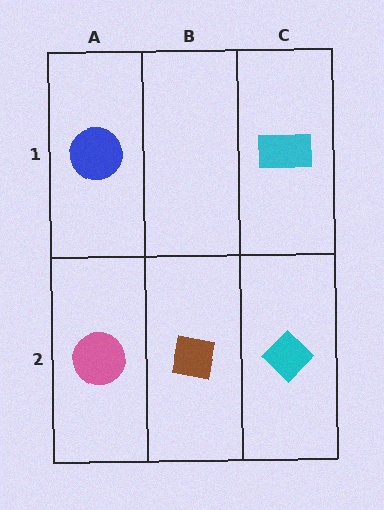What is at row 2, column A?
A pink circle.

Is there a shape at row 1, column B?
No, that cell is empty.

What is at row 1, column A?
A blue circle.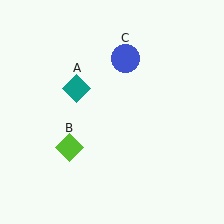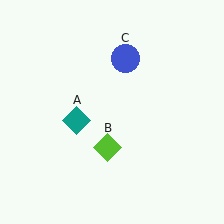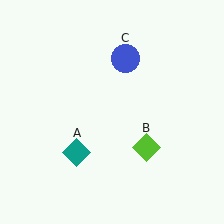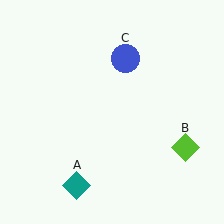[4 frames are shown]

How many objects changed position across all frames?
2 objects changed position: teal diamond (object A), lime diamond (object B).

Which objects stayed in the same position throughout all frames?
Blue circle (object C) remained stationary.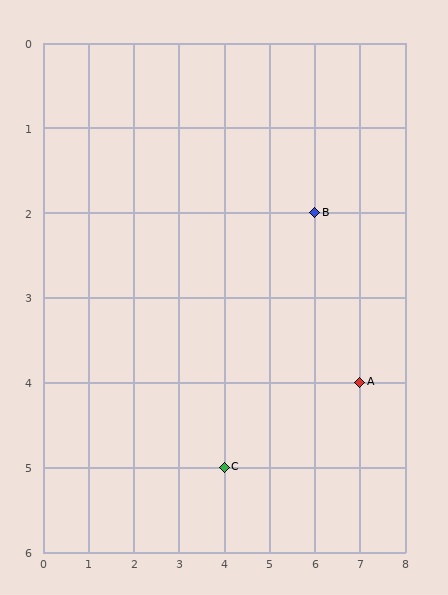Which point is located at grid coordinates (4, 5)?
Point C is at (4, 5).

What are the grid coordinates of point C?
Point C is at grid coordinates (4, 5).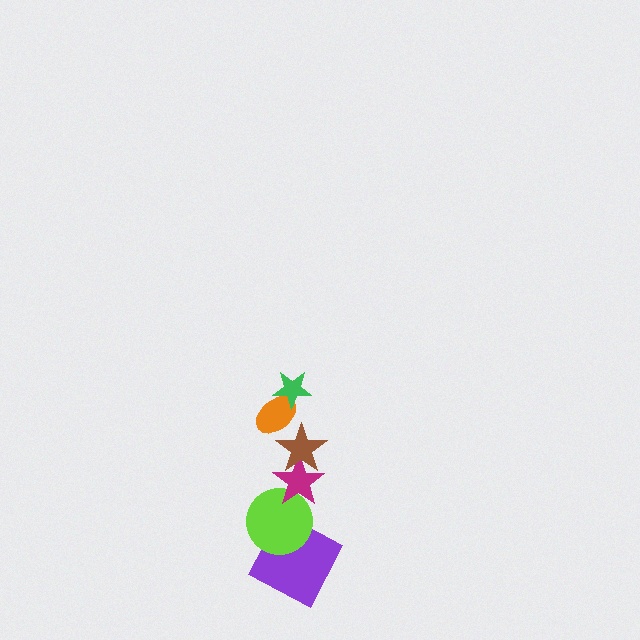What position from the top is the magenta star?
The magenta star is 4th from the top.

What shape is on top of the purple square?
The lime circle is on top of the purple square.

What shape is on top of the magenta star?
The brown star is on top of the magenta star.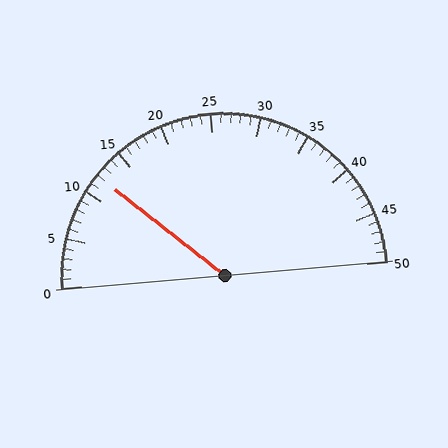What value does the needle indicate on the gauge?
The needle indicates approximately 12.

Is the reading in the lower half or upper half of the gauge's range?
The reading is in the lower half of the range (0 to 50).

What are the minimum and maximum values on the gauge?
The gauge ranges from 0 to 50.